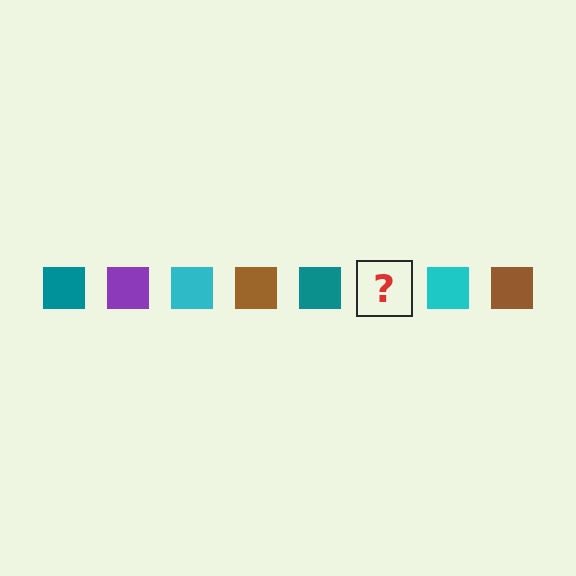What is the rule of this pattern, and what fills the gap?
The rule is that the pattern cycles through teal, purple, cyan, brown squares. The gap should be filled with a purple square.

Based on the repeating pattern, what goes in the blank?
The blank should be a purple square.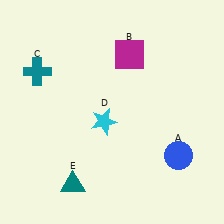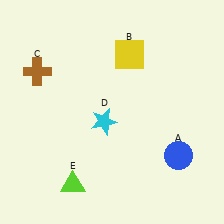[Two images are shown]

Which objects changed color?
B changed from magenta to yellow. C changed from teal to brown. E changed from teal to lime.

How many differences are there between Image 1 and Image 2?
There are 3 differences between the two images.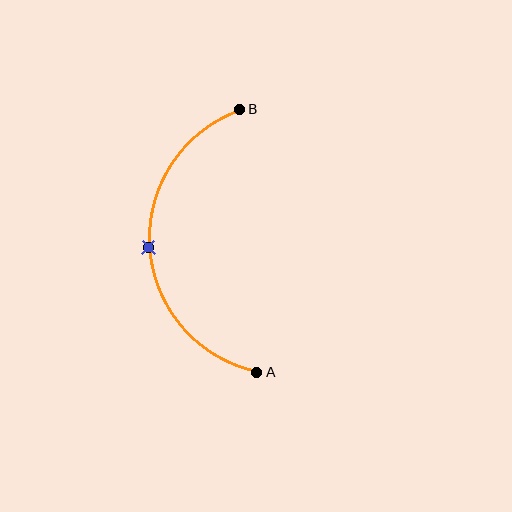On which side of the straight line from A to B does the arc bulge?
The arc bulges to the left of the straight line connecting A and B.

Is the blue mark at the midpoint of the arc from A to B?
Yes. The blue mark lies on the arc at equal arc-length from both A and B — it is the arc midpoint.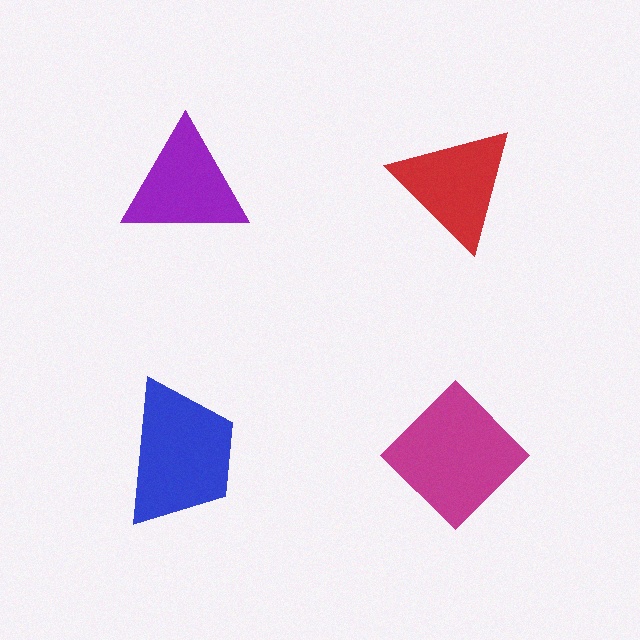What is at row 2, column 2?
A magenta diamond.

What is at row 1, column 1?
A purple triangle.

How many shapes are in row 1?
2 shapes.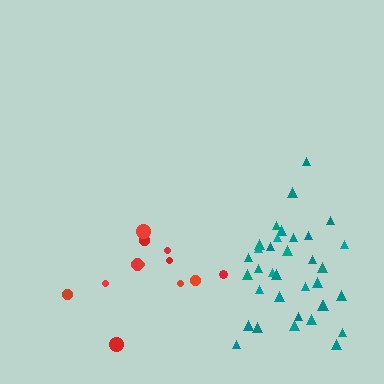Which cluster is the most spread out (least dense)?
Red.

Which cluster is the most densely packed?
Teal.